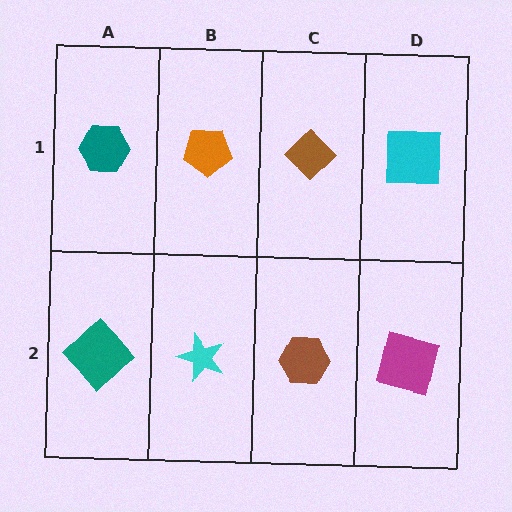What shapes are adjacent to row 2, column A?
A teal hexagon (row 1, column A), a cyan star (row 2, column B).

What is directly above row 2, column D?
A cyan square.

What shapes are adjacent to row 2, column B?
An orange pentagon (row 1, column B), a teal diamond (row 2, column A), a brown hexagon (row 2, column C).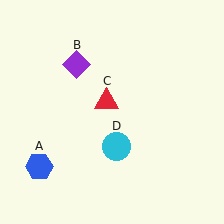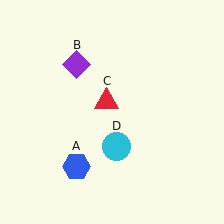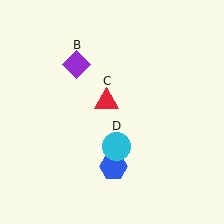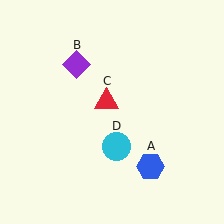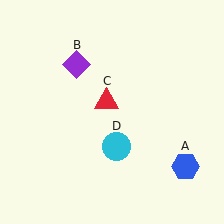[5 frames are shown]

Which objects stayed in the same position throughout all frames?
Purple diamond (object B) and red triangle (object C) and cyan circle (object D) remained stationary.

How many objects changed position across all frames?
1 object changed position: blue hexagon (object A).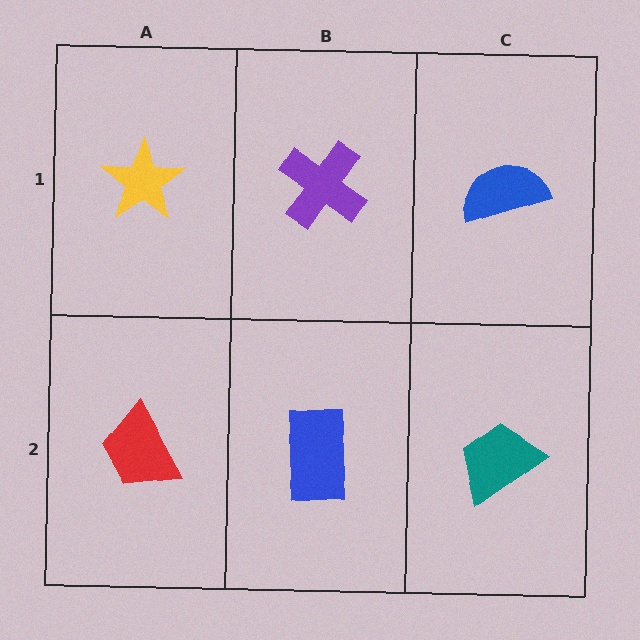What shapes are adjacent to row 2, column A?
A yellow star (row 1, column A), a blue rectangle (row 2, column B).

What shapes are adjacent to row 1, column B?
A blue rectangle (row 2, column B), a yellow star (row 1, column A), a blue semicircle (row 1, column C).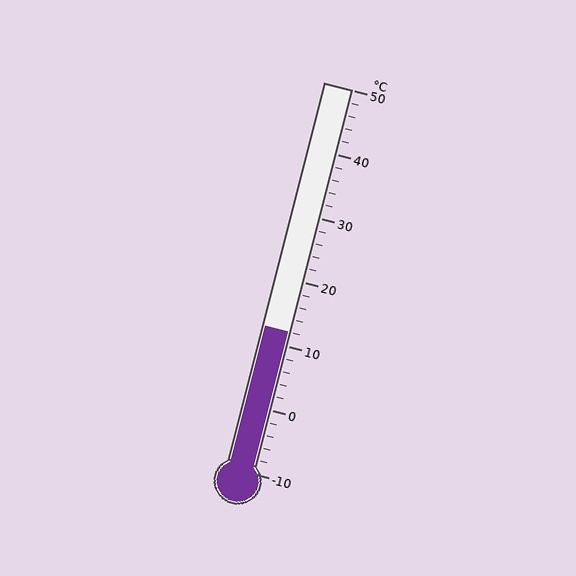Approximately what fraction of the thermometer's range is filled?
The thermometer is filled to approximately 35% of its range.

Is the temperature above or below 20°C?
The temperature is below 20°C.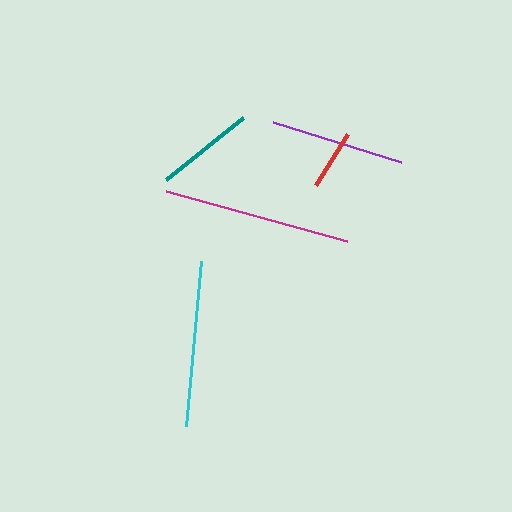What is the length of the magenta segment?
The magenta segment is approximately 187 pixels long.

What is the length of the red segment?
The red segment is approximately 60 pixels long.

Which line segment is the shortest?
The red line is the shortest at approximately 60 pixels.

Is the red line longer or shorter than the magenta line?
The magenta line is longer than the red line.